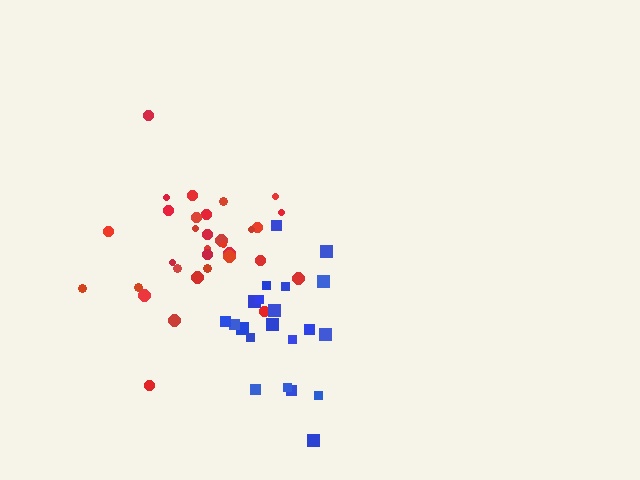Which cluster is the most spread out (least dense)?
Blue.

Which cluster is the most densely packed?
Red.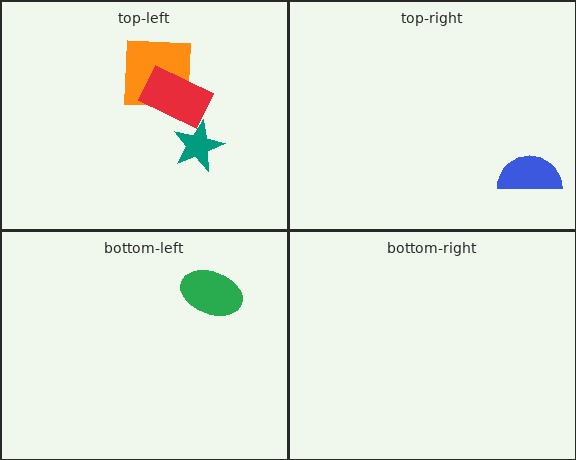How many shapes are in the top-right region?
1.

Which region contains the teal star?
The top-left region.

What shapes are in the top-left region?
The orange square, the red rectangle, the teal star.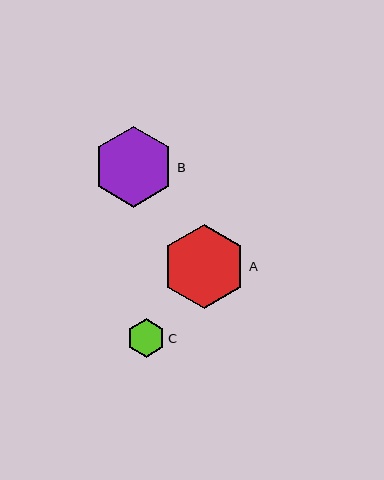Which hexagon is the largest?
Hexagon A is the largest with a size of approximately 84 pixels.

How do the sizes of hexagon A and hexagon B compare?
Hexagon A and hexagon B are approximately the same size.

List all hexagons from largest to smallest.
From largest to smallest: A, B, C.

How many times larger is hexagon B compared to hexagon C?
Hexagon B is approximately 2.1 times the size of hexagon C.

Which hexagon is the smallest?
Hexagon C is the smallest with a size of approximately 38 pixels.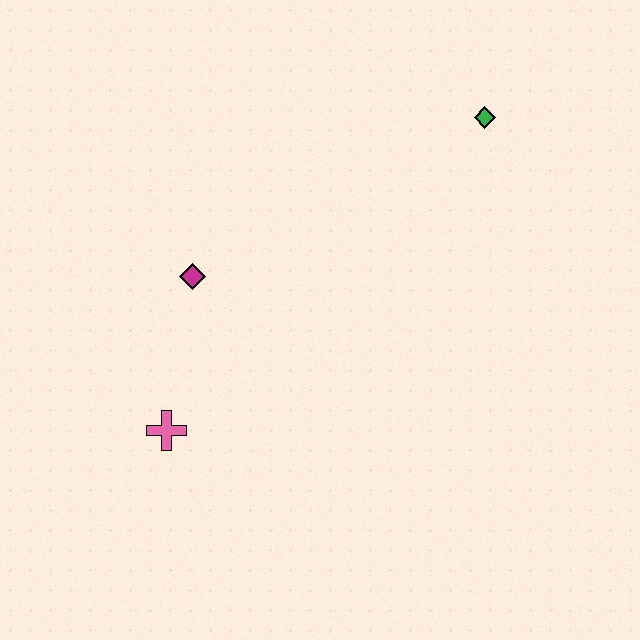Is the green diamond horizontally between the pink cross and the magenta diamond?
No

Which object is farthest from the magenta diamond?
The green diamond is farthest from the magenta diamond.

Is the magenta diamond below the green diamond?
Yes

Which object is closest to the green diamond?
The magenta diamond is closest to the green diamond.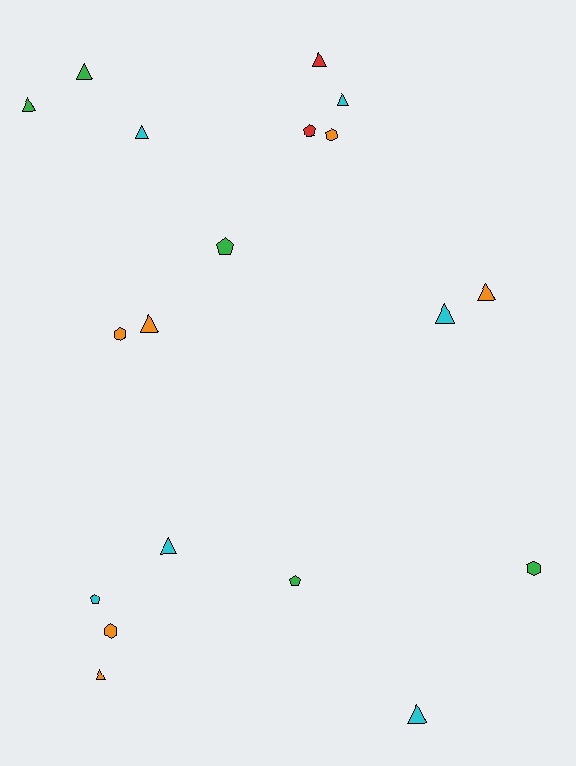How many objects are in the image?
There are 19 objects.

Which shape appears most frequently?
Triangle, with 11 objects.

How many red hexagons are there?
There are no red hexagons.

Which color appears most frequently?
Orange, with 6 objects.